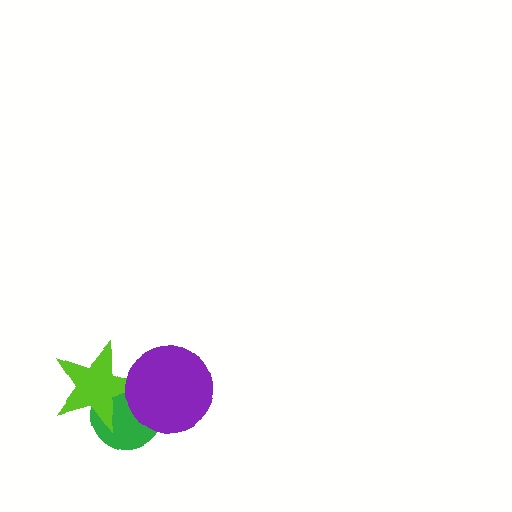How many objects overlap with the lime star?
2 objects overlap with the lime star.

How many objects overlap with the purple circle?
2 objects overlap with the purple circle.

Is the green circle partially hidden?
Yes, it is partially covered by another shape.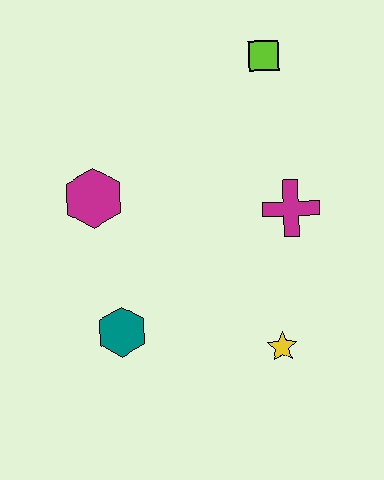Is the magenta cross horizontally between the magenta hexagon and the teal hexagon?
No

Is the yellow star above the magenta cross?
No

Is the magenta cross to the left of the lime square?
No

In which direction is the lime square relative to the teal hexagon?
The lime square is above the teal hexagon.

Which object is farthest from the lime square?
The teal hexagon is farthest from the lime square.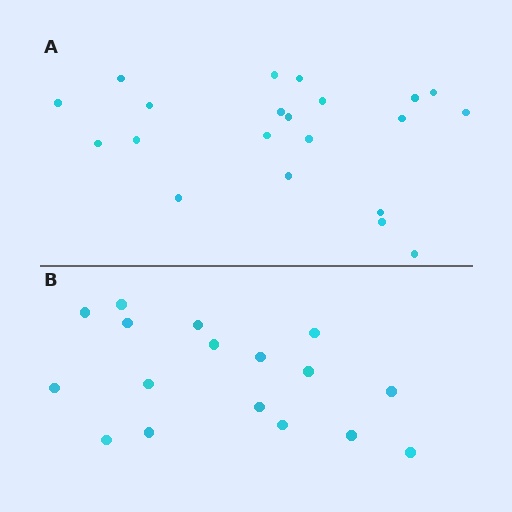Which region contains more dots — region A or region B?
Region A (the top region) has more dots.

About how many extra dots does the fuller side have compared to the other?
Region A has about 4 more dots than region B.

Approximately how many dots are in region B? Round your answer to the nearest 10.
About 20 dots. (The exact count is 17, which rounds to 20.)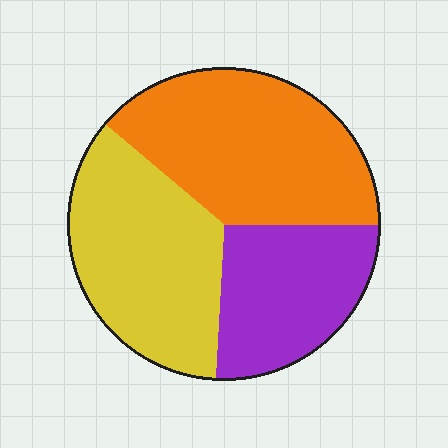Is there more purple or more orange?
Orange.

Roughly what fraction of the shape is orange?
Orange takes up about two fifths (2/5) of the shape.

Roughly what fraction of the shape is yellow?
Yellow covers about 35% of the shape.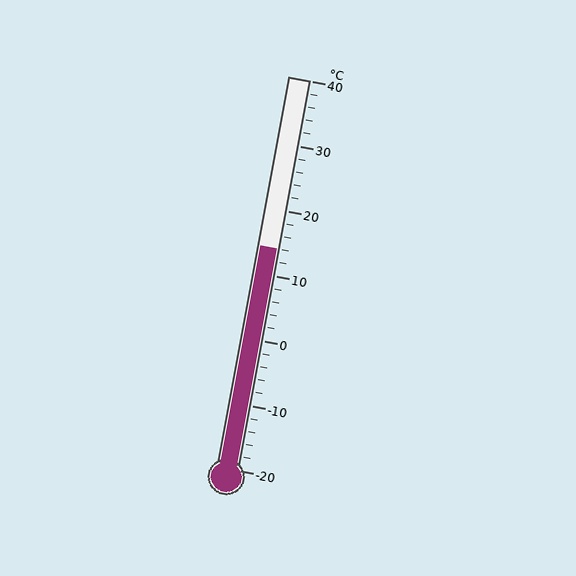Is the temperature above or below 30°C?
The temperature is below 30°C.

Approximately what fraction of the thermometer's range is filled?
The thermometer is filled to approximately 55% of its range.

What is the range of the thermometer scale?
The thermometer scale ranges from -20°C to 40°C.